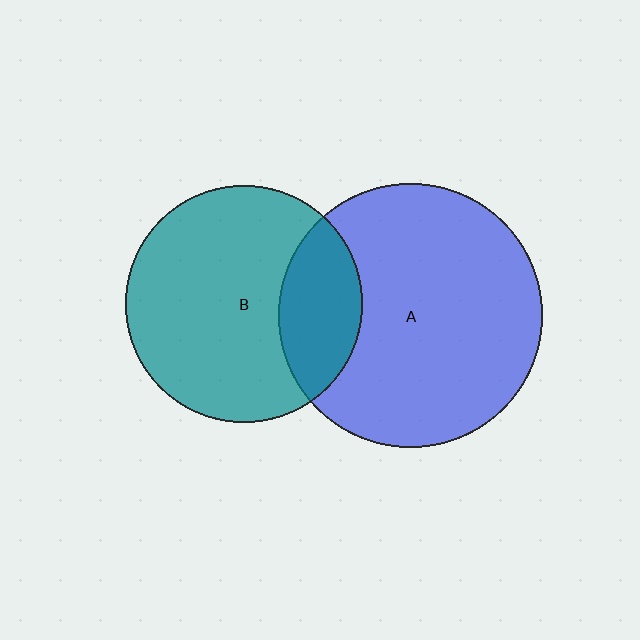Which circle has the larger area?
Circle A (blue).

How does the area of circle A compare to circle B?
Approximately 1.2 times.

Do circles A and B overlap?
Yes.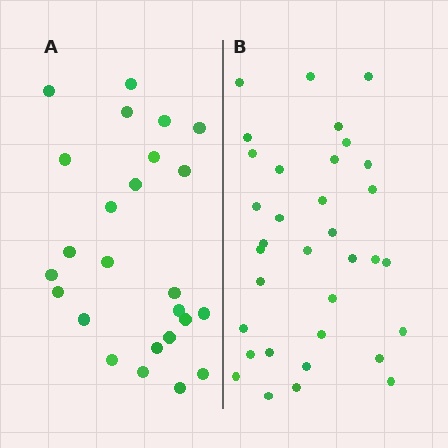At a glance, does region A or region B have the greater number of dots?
Region B (the right region) has more dots.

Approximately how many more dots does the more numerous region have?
Region B has roughly 8 or so more dots than region A.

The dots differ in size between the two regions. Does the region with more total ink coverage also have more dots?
No. Region A has more total ink coverage because its dots are larger, but region B actually contains more individual dots. Total area can be misleading — the number of items is what matters here.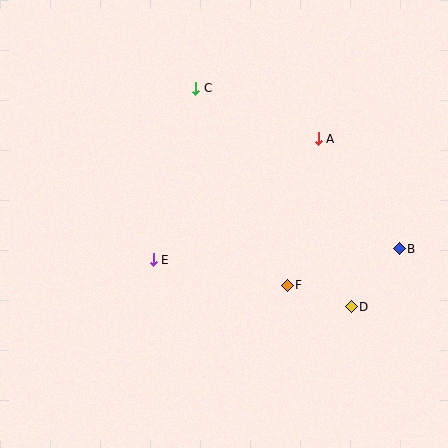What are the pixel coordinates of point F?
Point F is at (287, 285).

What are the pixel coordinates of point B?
Point B is at (399, 249).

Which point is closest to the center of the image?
Point E at (153, 260) is closest to the center.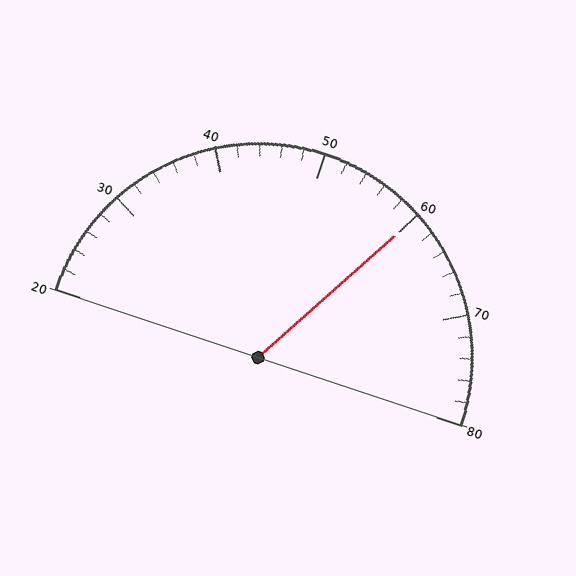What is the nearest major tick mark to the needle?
The nearest major tick mark is 60.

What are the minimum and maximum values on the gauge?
The gauge ranges from 20 to 80.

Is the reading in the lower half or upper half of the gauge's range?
The reading is in the upper half of the range (20 to 80).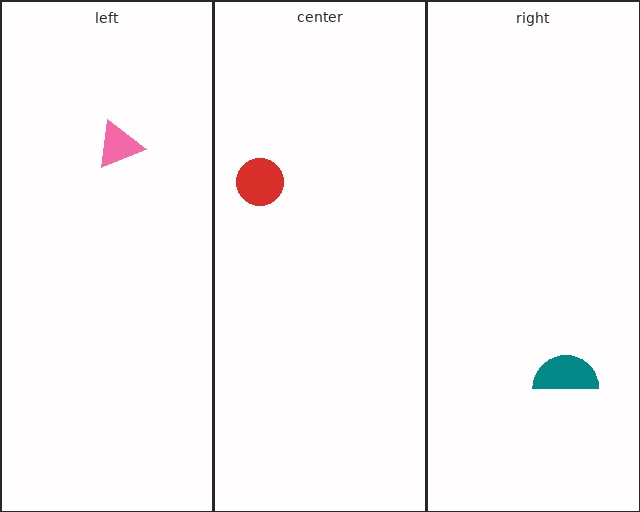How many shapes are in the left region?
1.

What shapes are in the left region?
The pink triangle.